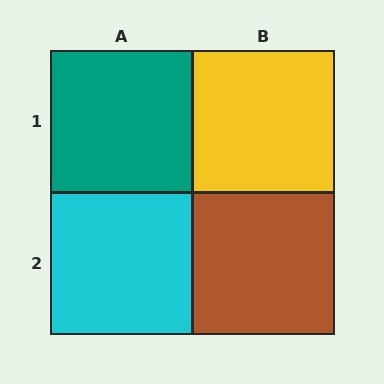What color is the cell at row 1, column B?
Yellow.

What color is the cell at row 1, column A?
Teal.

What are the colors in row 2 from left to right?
Cyan, brown.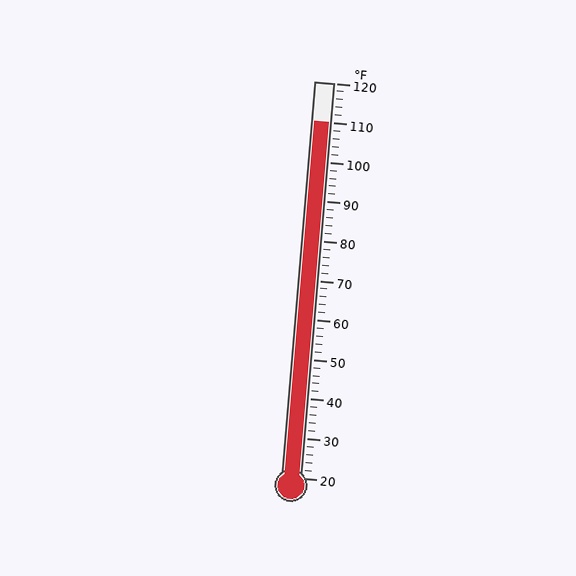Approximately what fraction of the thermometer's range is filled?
The thermometer is filled to approximately 90% of its range.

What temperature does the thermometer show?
The thermometer shows approximately 110°F.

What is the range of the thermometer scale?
The thermometer scale ranges from 20°F to 120°F.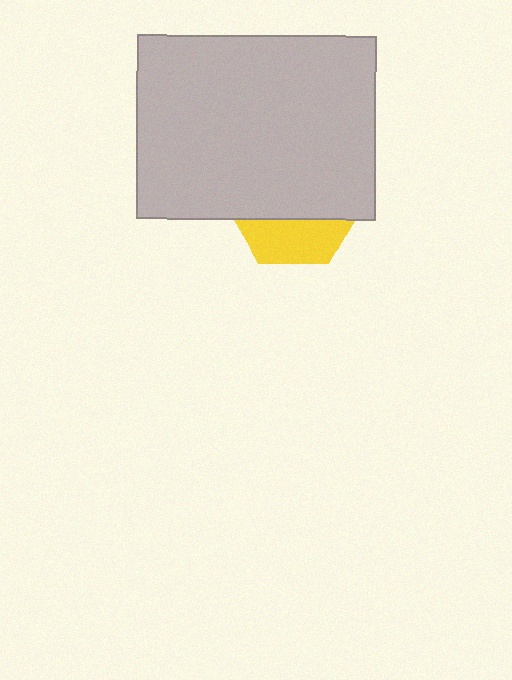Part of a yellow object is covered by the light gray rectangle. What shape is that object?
It is a hexagon.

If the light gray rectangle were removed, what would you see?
You would see the complete yellow hexagon.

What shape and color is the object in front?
The object in front is a light gray rectangle.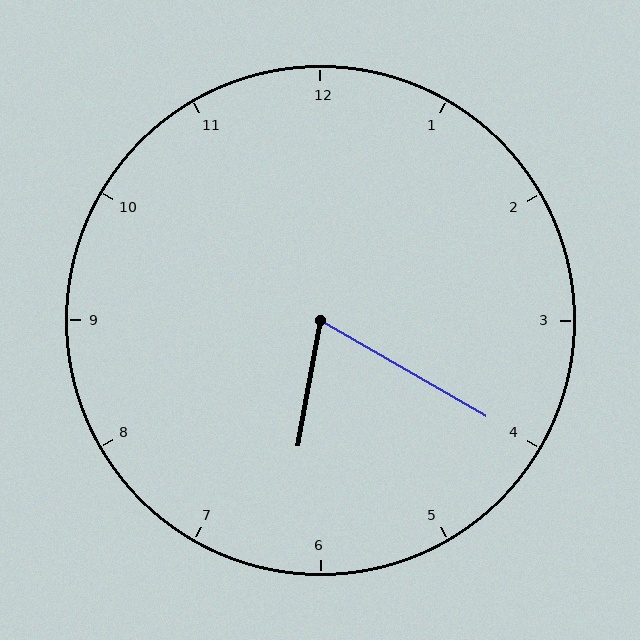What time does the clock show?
6:20.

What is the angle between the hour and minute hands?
Approximately 70 degrees.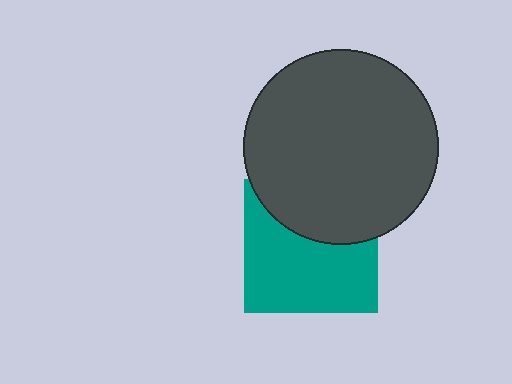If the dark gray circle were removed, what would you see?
You would see the complete teal square.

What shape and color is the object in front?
The object in front is a dark gray circle.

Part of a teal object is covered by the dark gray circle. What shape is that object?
It is a square.